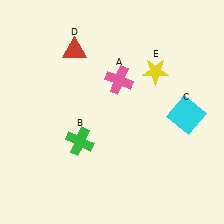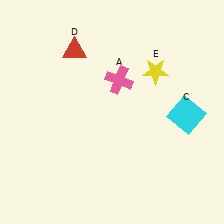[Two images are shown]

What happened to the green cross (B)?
The green cross (B) was removed in Image 2. It was in the bottom-left area of Image 1.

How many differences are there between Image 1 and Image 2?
There is 1 difference between the two images.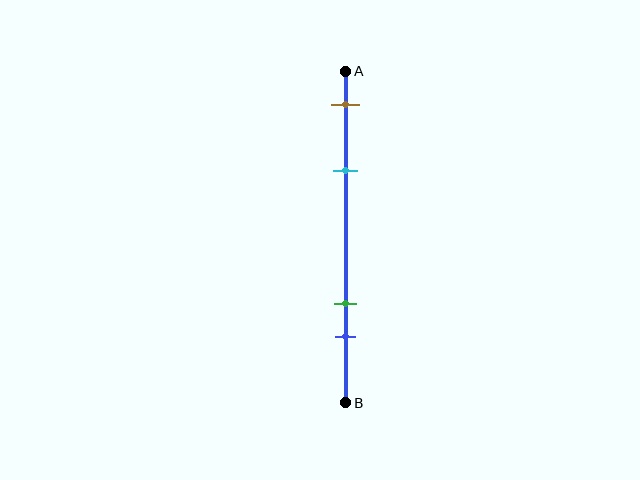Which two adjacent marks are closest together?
The green and blue marks are the closest adjacent pair.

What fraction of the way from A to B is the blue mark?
The blue mark is approximately 80% (0.8) of the way from A to B.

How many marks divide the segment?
There are 4 marks dividing the segment.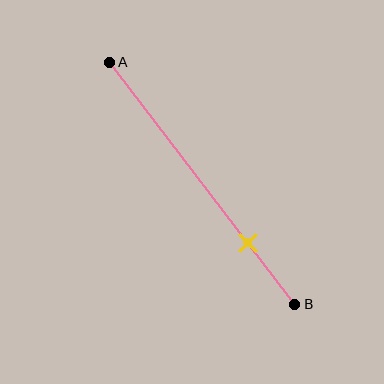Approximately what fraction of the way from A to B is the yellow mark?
The yellow mark is approximately 75% of the way from A to B.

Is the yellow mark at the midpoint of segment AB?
No, the mark is at about 75% from A, not at the 50% midpoint.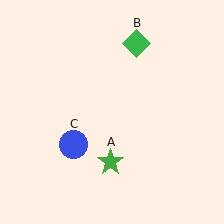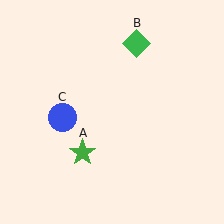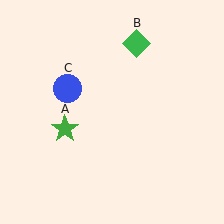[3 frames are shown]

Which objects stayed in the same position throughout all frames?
Green diamond (object B) remained stationary.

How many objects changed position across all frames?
2 objects changed position: green star (object A), blue circle (object C).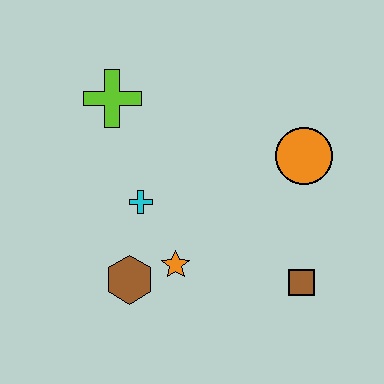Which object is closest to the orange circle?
The brown square is closest to the orange circle.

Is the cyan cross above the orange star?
Yes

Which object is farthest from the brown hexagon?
The orange circle is farthest from the brown hexagon.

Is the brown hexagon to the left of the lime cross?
No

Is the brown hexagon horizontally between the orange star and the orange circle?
No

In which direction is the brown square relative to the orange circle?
The brown square is below the orange circle.